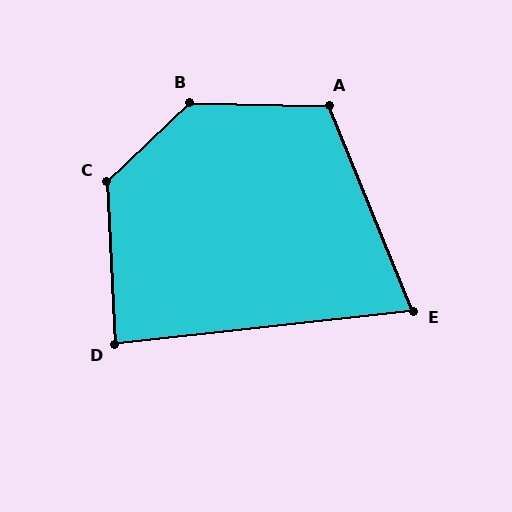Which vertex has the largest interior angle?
B, at approximately 135 degrees.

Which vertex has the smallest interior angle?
E, at approximately 74 degrees.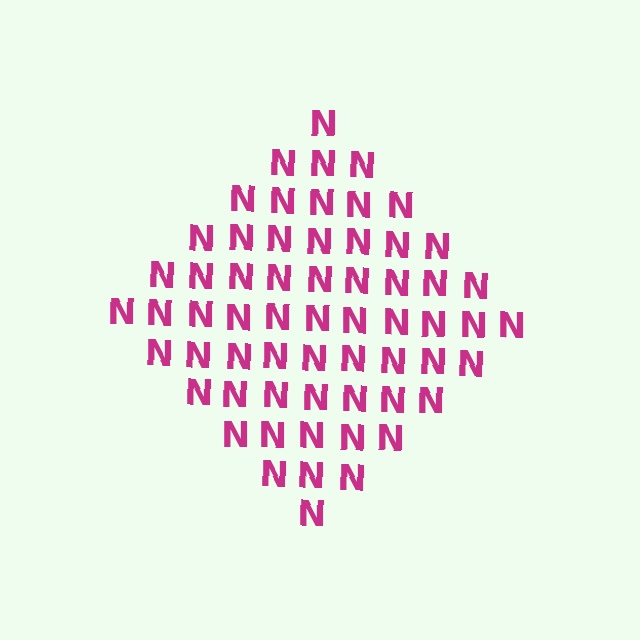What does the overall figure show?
The overall figure shows a diamond.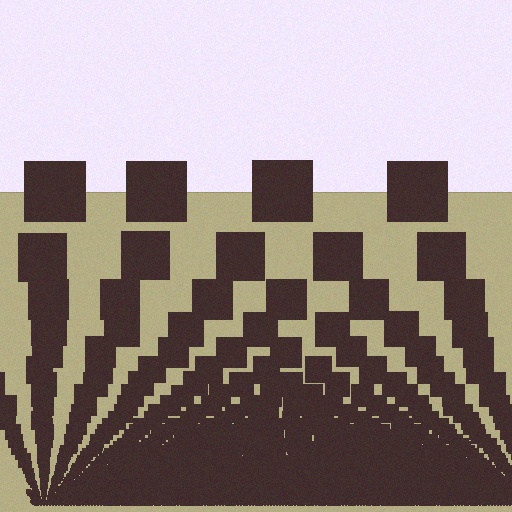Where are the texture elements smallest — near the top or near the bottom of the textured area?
Near the bottom.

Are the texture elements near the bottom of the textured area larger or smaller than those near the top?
Smaller. The gradient is inverted — elements near the bottom are smaller and denser.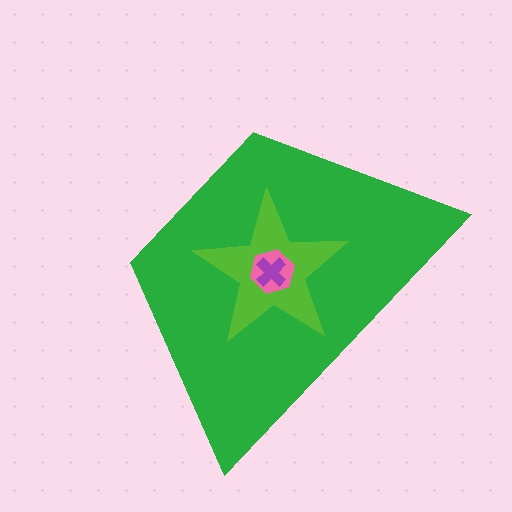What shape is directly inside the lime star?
The pink hexagon.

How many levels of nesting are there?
4.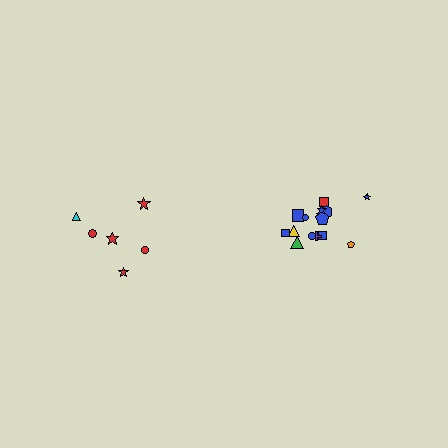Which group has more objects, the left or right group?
The right group.